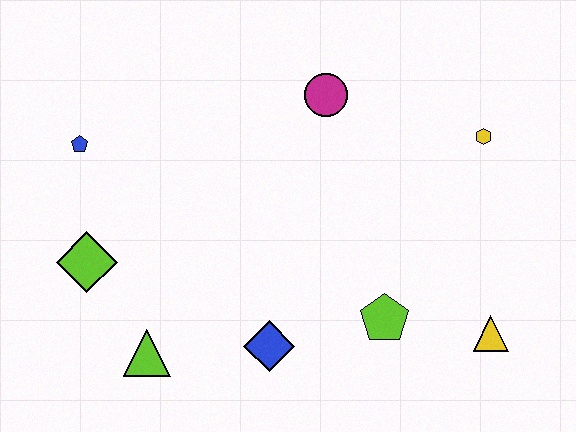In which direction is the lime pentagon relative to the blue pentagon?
The lime pentagon is to the right of the blue pentagon.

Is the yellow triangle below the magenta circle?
Yes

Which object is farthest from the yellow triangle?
The blue pentagon is farthest from the yellow triangle.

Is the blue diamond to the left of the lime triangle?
No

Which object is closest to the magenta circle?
The yellow hexagon is closest to the magenta circle.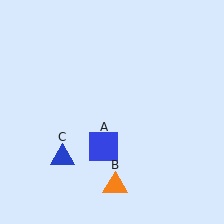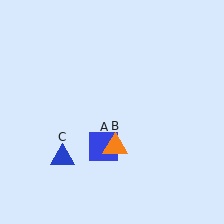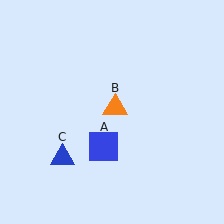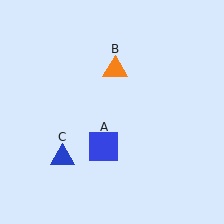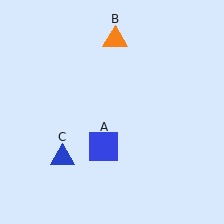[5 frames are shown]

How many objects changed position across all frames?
1 object changed position: orange triangle (object B).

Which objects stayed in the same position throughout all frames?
Blue square (object A) and blue triangle (object C) remained stationary.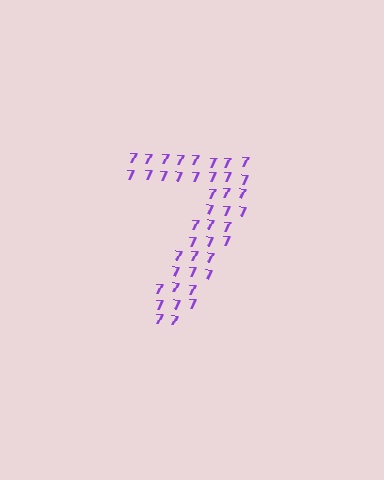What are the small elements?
The small elements are digit 7's.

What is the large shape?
The large shape is the digit 7.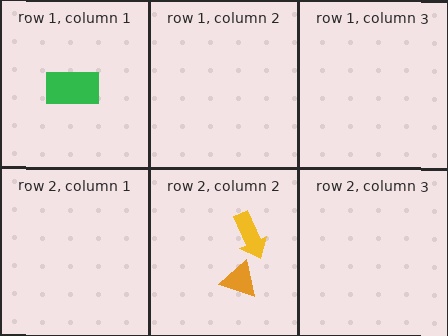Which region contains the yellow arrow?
The row 2, column 2 region.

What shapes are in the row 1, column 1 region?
The green rectangle.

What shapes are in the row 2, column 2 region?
The orange triangle, the yellow arrow.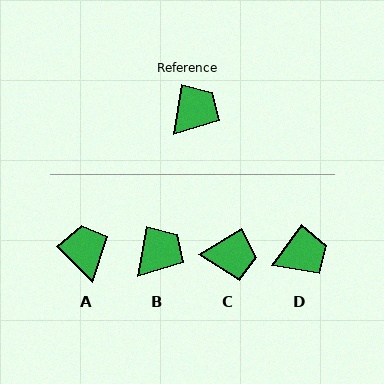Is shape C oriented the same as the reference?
No, it is off by about 49 degrees.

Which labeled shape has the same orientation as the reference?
B.